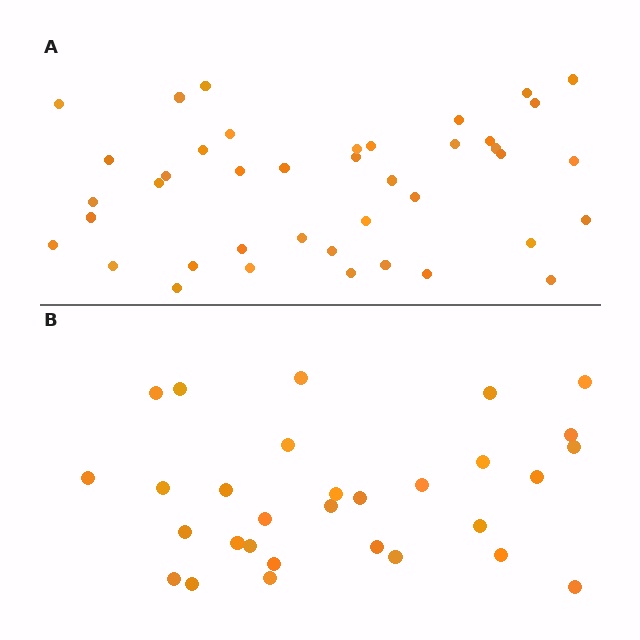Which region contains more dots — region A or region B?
Region A (the top region) has more dots.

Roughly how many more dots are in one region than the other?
Region A has roughly 12 or so more dots than region B.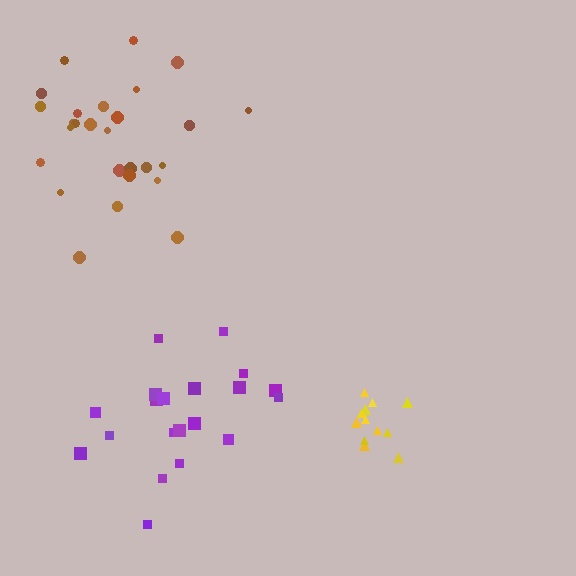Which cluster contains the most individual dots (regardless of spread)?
Brown (27).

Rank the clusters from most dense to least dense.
yellow, brown, purple.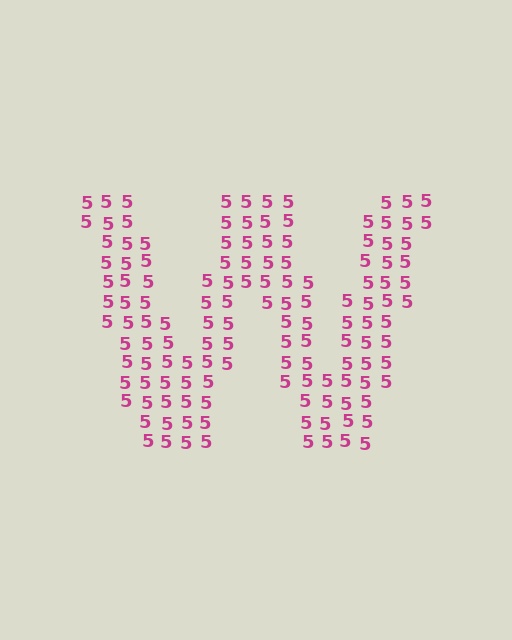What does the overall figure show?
The overall figure shows the letter W.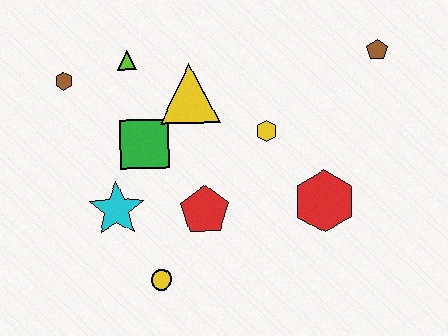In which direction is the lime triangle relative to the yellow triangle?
The lime triangle is to the left of the yellow triangle.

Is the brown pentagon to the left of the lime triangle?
No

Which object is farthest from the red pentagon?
The brown pentagon is farthest from the red pentagon.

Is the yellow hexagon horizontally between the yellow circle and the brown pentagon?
Yes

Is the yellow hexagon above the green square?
Yes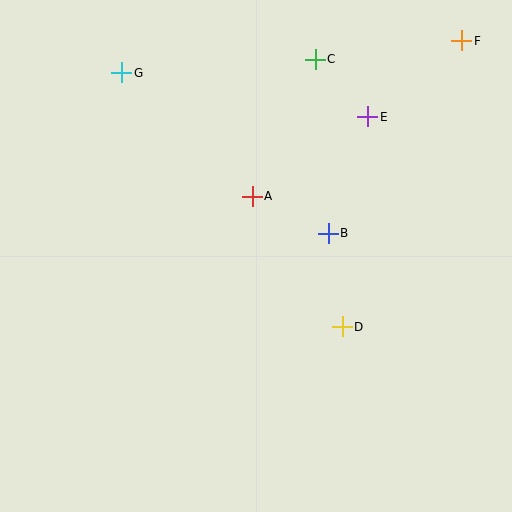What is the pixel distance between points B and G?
The distance between B and G is 261 pixels.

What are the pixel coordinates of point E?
Point E is at (368, 117).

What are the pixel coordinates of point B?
Point B is at (328, 233).